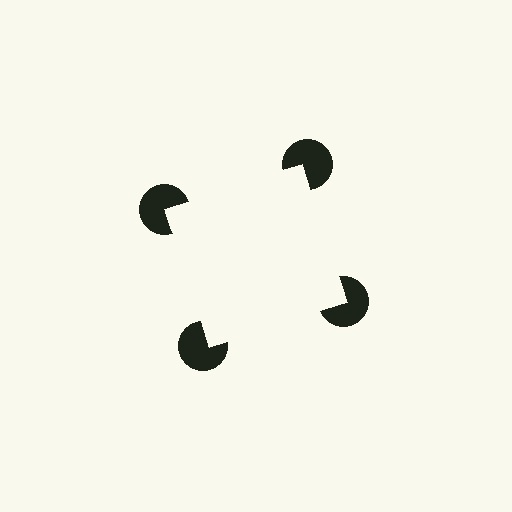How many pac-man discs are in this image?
There are 4 — one at each vertex of the illusory square.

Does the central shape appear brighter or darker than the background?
It typically appears slightly brighter than the background, even though no actual brightness change is drawn.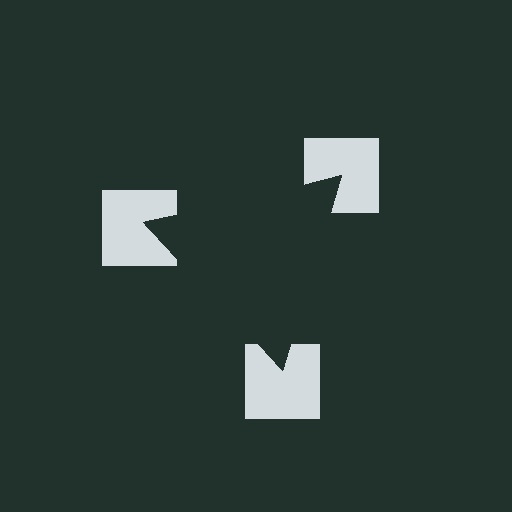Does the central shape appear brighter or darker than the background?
It typically appears slightly darker than the background, even though no actual brightness change is drawn.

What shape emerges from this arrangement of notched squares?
An illusory triangle — its edges are inferred from the aligned wedge cuts in the notched squares, not physically drawn.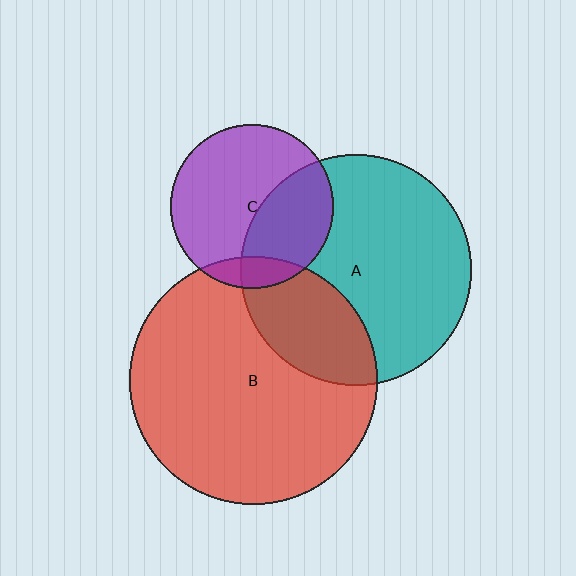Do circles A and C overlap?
Yes.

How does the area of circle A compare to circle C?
Approximately 2.0 times.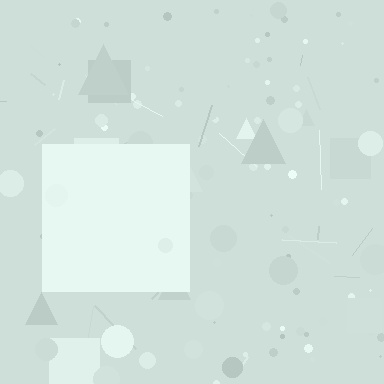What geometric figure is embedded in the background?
A square is embedded in the background.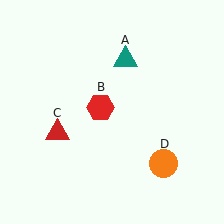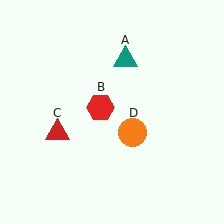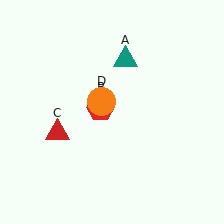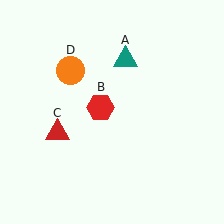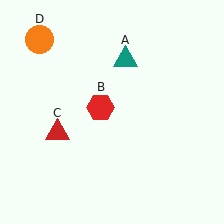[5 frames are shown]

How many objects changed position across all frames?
1 object changed position: orange circle (object D).